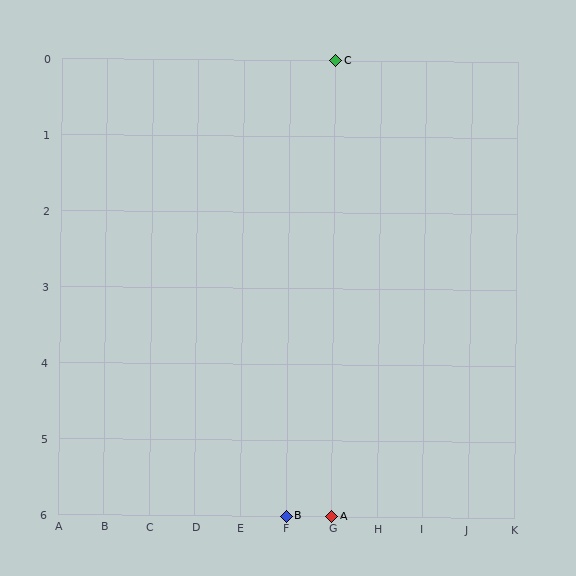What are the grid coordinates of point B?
Point B is at grid coordinates (F, 6).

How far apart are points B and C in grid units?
Points B and C are 1 column and 6 rows apart (about 6.1 grid units diagonally).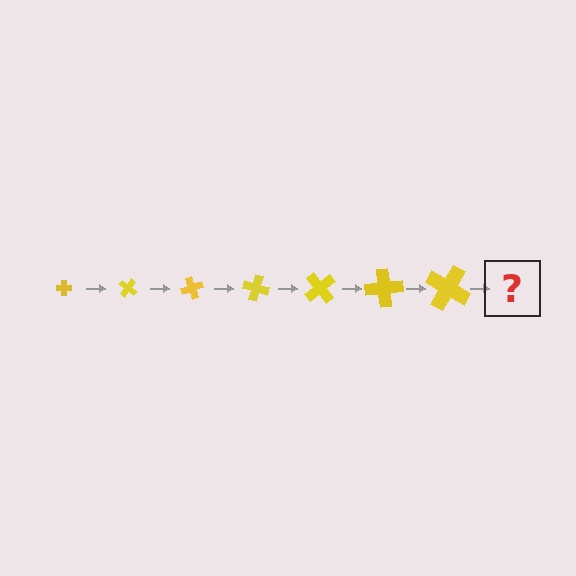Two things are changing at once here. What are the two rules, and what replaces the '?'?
The two rules are that the cross grows larger each step and it rotates 35 degrees each step. The '?' should be a cross, larger than the previous one and rotated 245 degrees from the start.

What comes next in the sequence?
The next element should be a cross, larger than the previous one and rotated 245 degrees from the start.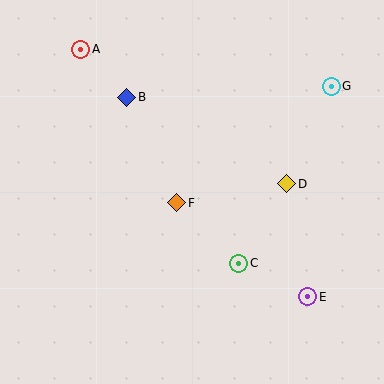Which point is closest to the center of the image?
Point F at (177, 203) is closest to the center.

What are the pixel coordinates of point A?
Point A is at (81, 49).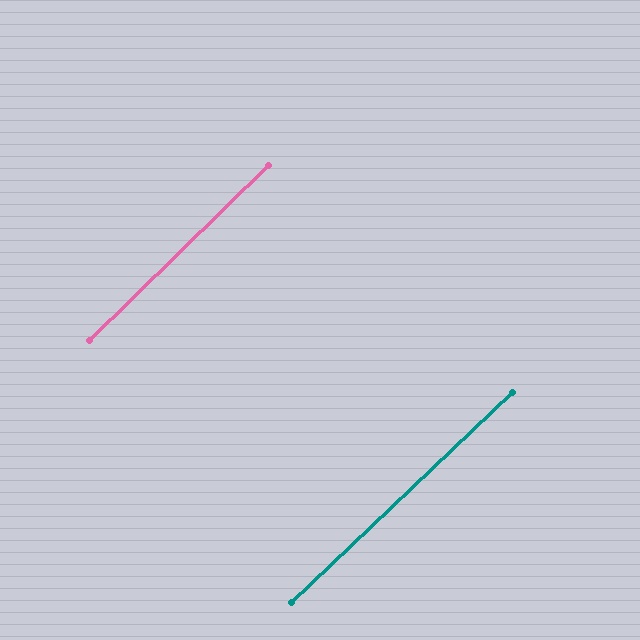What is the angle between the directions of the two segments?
Approximately 1 degree.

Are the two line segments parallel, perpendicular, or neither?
Parallel — their directions differ by only 0.9°.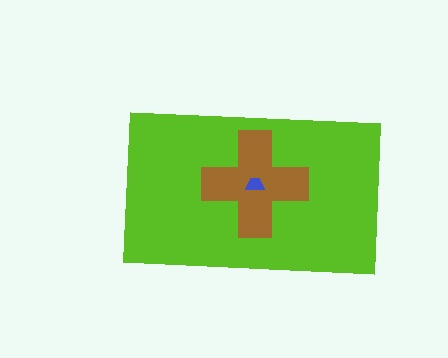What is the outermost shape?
The lime rectangle.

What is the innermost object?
The blue trapezoid.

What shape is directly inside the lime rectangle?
The brown cross.